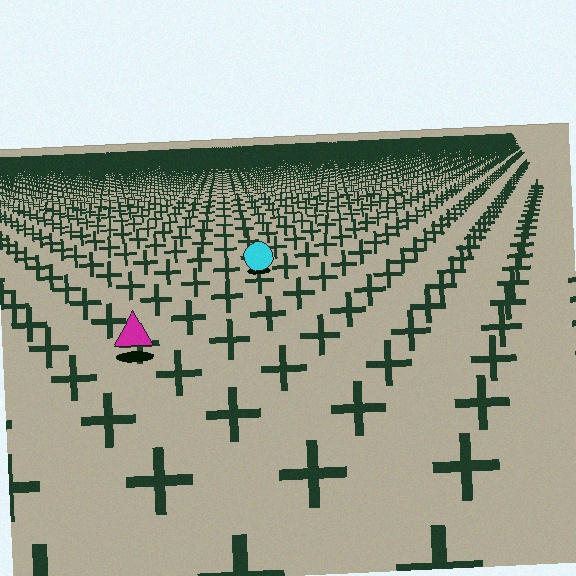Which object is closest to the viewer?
The magenta triangle is closest. The texture marks near it are larger and more spread out.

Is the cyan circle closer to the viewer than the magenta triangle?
No. The magenta triangle is closer — you can tell from the texture gradient: the ground texture is coarser near it.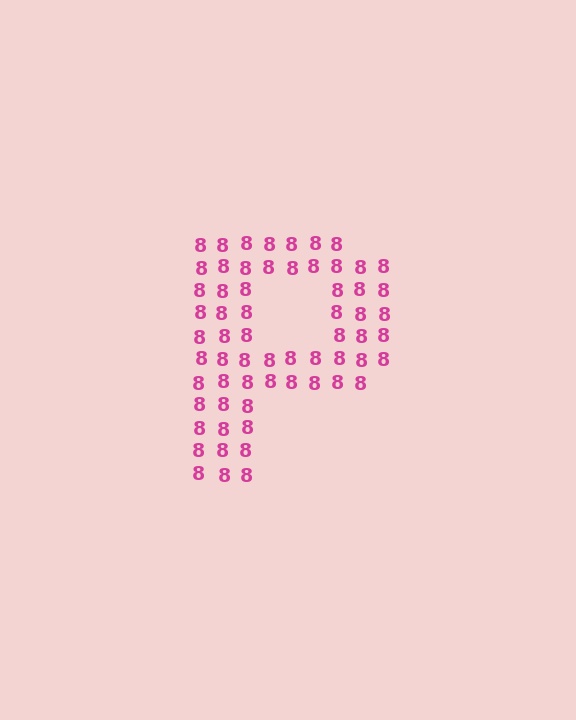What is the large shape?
The large shape is the letter P.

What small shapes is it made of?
It is made of small digit 8's.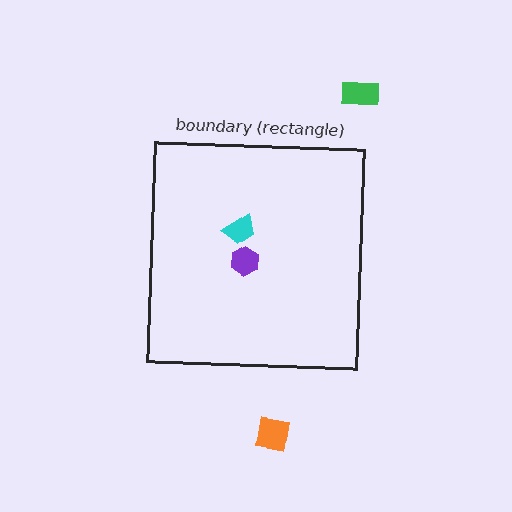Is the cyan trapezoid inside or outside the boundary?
Inside.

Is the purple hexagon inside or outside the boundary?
Inside.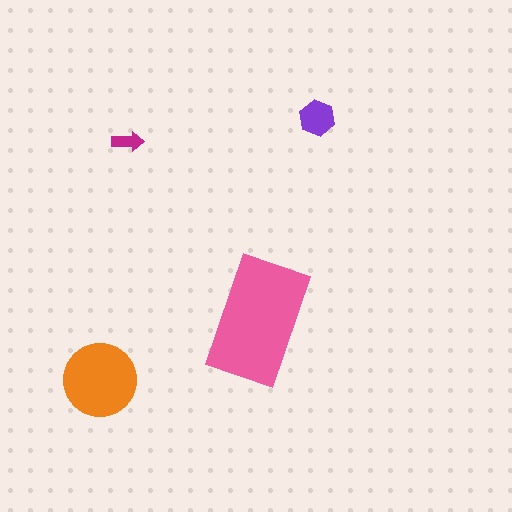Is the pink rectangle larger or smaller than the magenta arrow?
Larger.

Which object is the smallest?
The magenta arrow.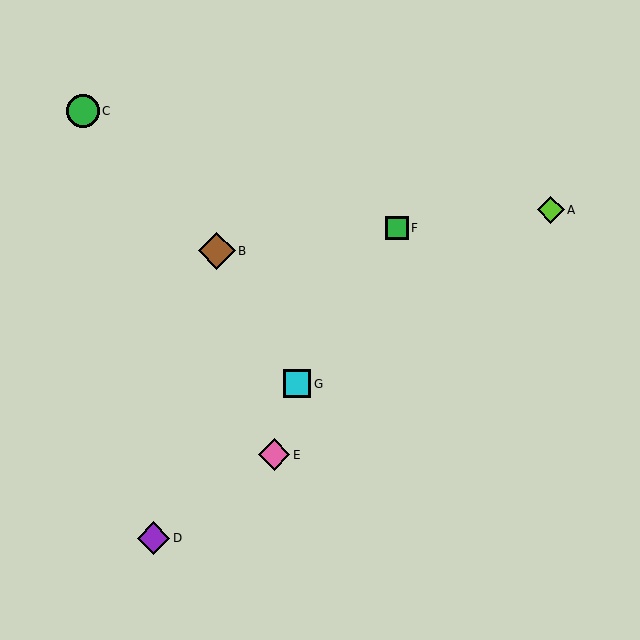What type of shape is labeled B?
Shape B is a brown diamond.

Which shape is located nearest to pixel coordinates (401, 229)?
The green square (labeled F) at (397, 228) is nearest to that location.